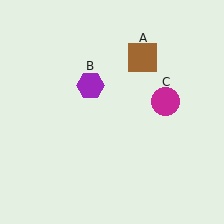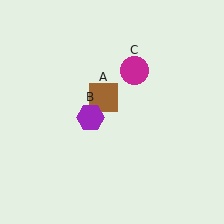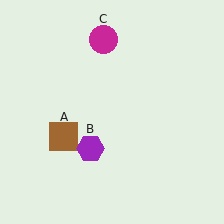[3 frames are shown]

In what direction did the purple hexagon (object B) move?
The purple hexagon (object B) moved down.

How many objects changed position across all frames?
3 objects changed position: brown square (object A), purple hexagon (object B), magenta circle (object C).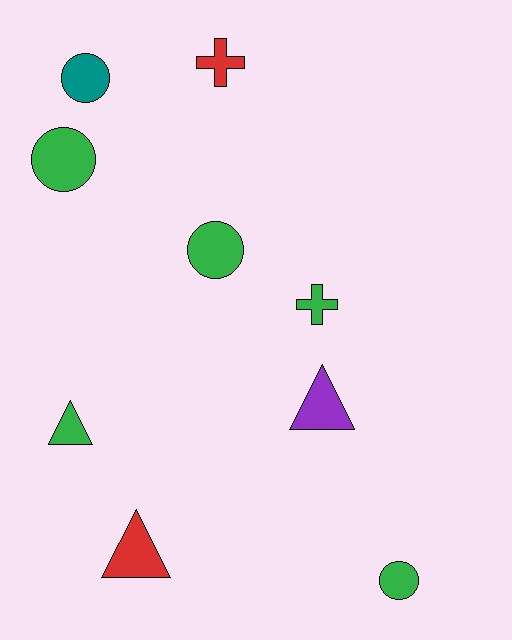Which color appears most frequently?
Green, with 5 objects.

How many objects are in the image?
There are 9 objects.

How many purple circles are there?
There are no purple circles.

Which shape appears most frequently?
Circle, with 4 objects.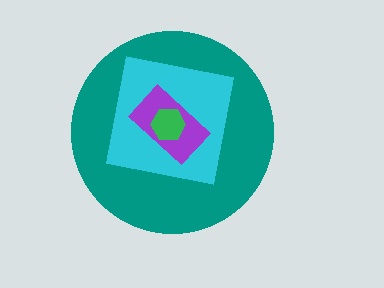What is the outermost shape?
The teal circle.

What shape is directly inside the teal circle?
The cyan square.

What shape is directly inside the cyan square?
The purple rectangle.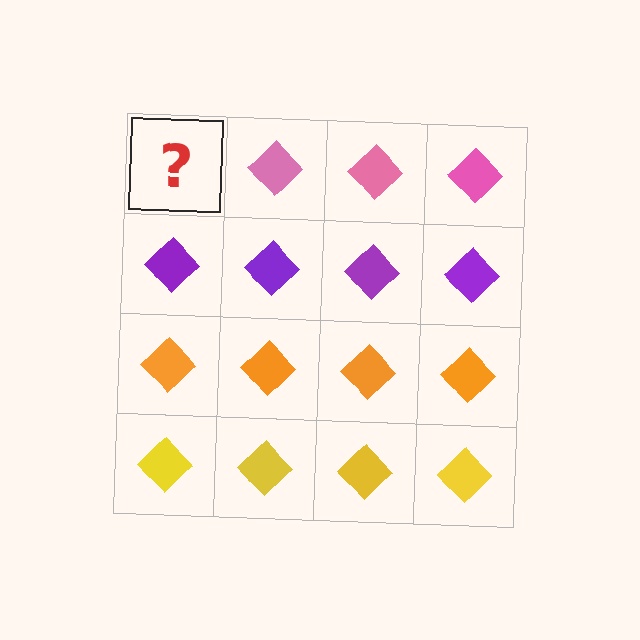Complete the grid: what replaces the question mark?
The question mark should be replaced with a pink diamond.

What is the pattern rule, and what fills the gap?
The rule is that each row has a consistent color. The gap should be filled with a pink diamond.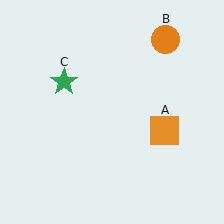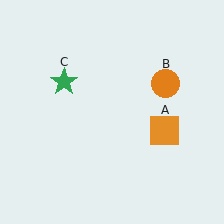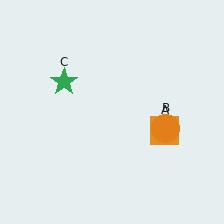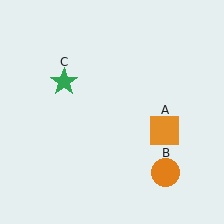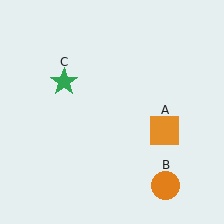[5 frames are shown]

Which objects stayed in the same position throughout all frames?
Orange square (object A) and green star (object C) remained stationary.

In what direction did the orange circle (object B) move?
The orange circle (object B) moved down.